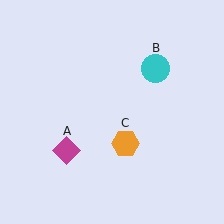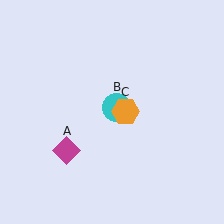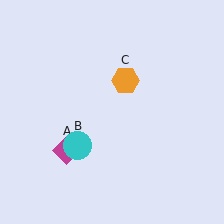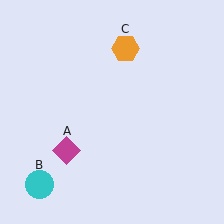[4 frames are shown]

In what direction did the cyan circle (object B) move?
The cyan circle (object B) moved down and to the left.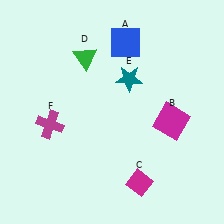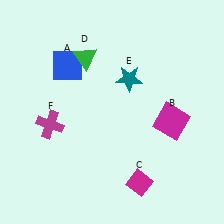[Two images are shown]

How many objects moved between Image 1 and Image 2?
1 object moved between the two images.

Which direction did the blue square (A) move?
The blue square (A) moved left.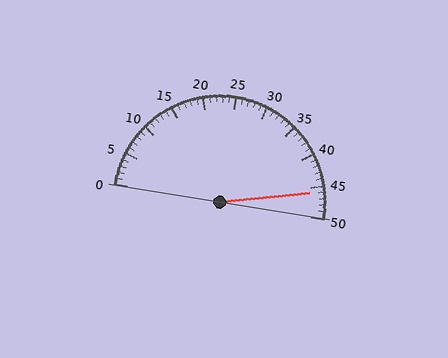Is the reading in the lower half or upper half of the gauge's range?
The reading is in the upper half of the range (0 to 50).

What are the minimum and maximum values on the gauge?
The gauge ranges from 0 to 50.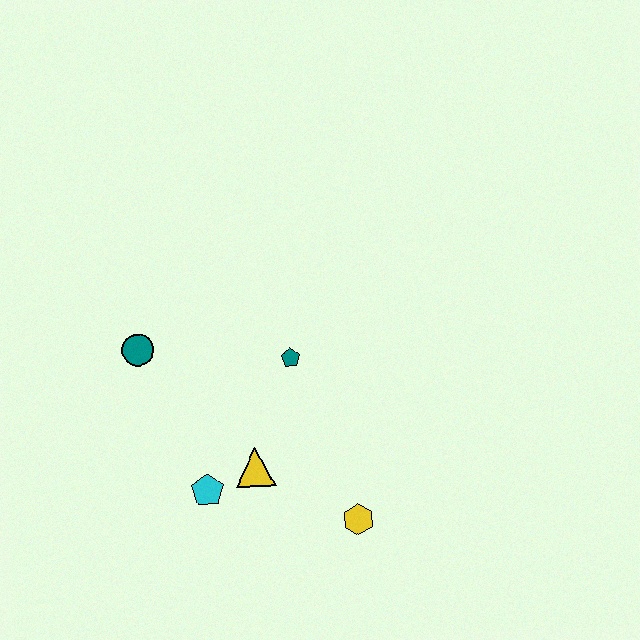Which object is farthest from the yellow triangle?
The teal circle is farthest from the yellow triangle.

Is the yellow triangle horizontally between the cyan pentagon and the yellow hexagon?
Yes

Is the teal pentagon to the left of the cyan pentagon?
No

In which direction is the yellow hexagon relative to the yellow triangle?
The yellow hexagon is to the right of the yellow triangle.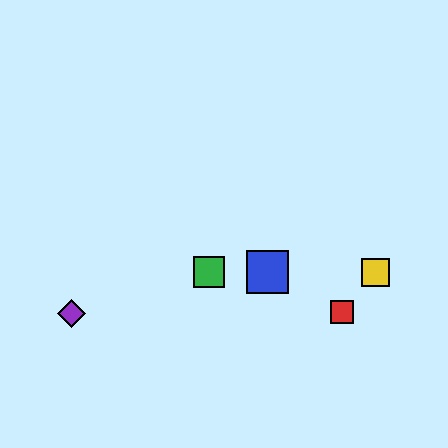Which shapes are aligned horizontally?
The blue square, the green square, the yellow square are aligned horizontally.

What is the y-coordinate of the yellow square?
The yellow square is at y≈272.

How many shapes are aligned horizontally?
3 shapes (the blue square, the green square, the yellow square) are aligned horizontally.